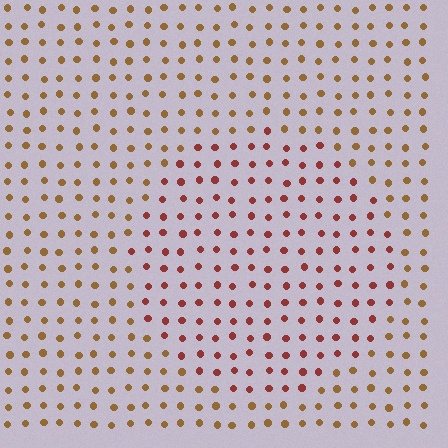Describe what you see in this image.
The image is filled with small brown elements in a uniform arrangement. A circle-shaped region is visible where the elements are tinted to a slightly different hue, forming a subtle color boundary.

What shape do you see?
I see a circle.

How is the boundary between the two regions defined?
The boundary is defined purely by a slight shift in hue (about 35 degrees). Spacing, size, and orientation are identical on both sides.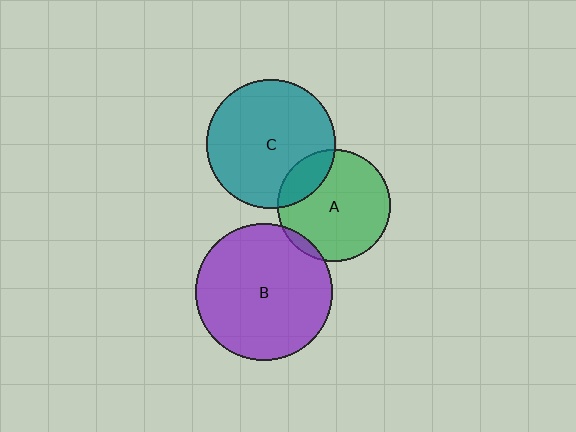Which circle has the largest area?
Circle B (purple).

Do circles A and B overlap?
Yes.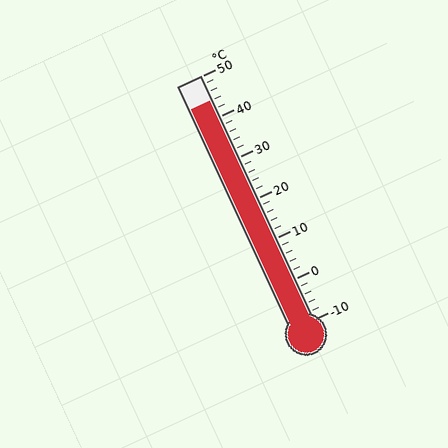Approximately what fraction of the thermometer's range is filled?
The thermometer is filled to approximately 90% of its range.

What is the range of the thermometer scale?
The thermometer scale ranges from -10°C to 50°C.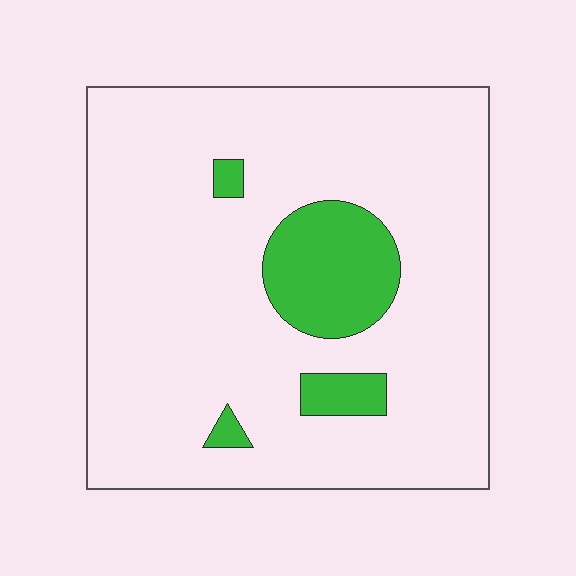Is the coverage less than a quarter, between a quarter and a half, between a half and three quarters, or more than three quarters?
Less than a quarter.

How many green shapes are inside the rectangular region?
4.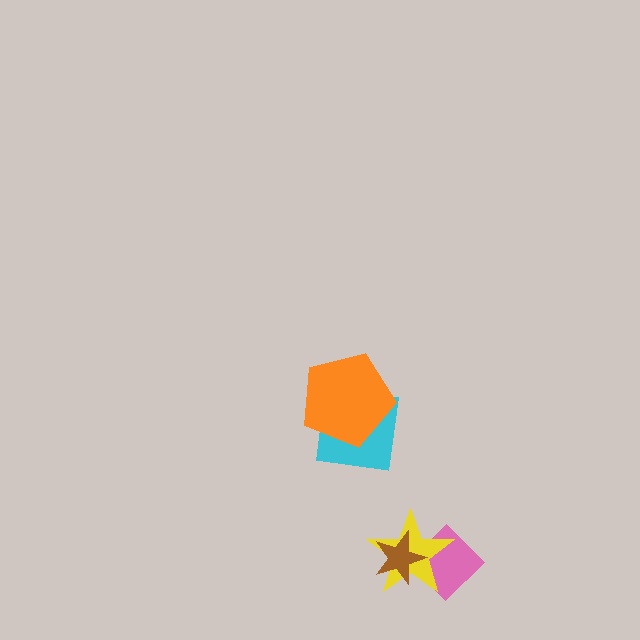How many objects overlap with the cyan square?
1 object overlaps with the cyan square.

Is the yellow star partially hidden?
Yes, it is partially covered by another shape.